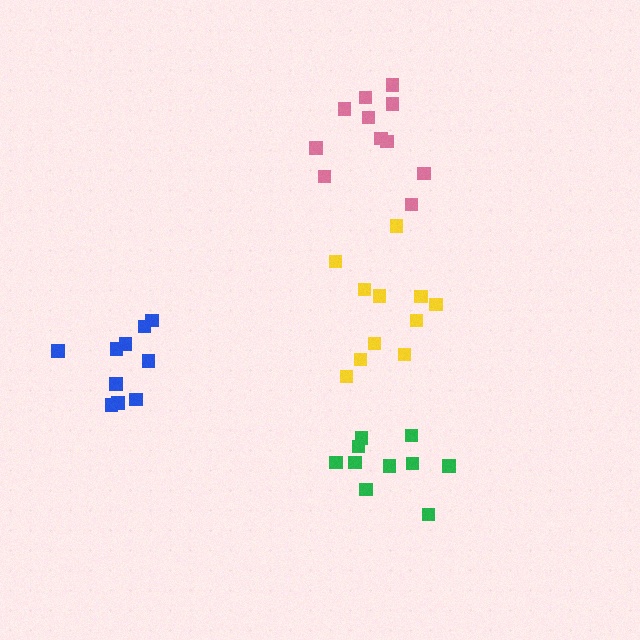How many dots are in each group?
Group 1: 11 dots, Group 2: 10 dots, Group 3: 11 dots, Group 4: 10 dots (42 total).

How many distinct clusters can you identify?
There are 4 distinct clusters.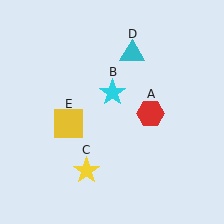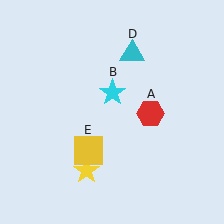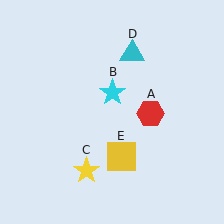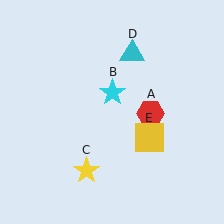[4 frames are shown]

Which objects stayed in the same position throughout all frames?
Red hexagon (object A) and cyan star (object B) and yellow star (object C) and cyan triangle (object D) remained stationary.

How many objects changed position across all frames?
1 object changed position: yellow square (object E).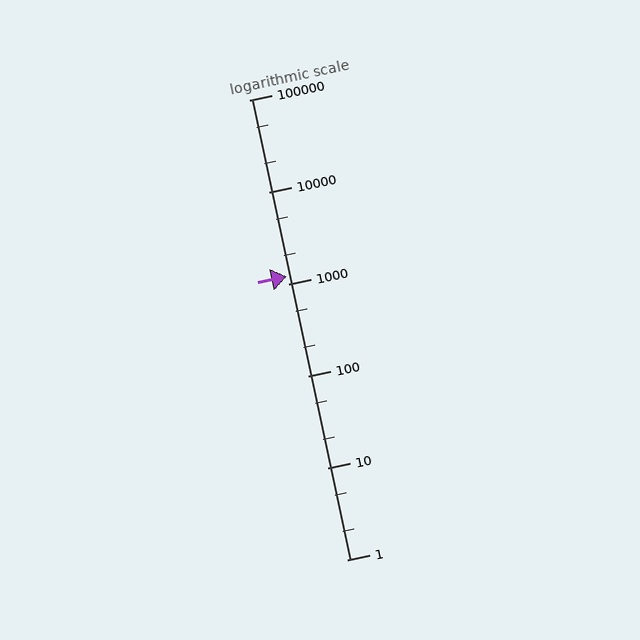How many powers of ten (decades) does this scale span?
The scale spans 5 decades, from 1 to 100000.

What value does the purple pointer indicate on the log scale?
The pointer indicates approximately 1200.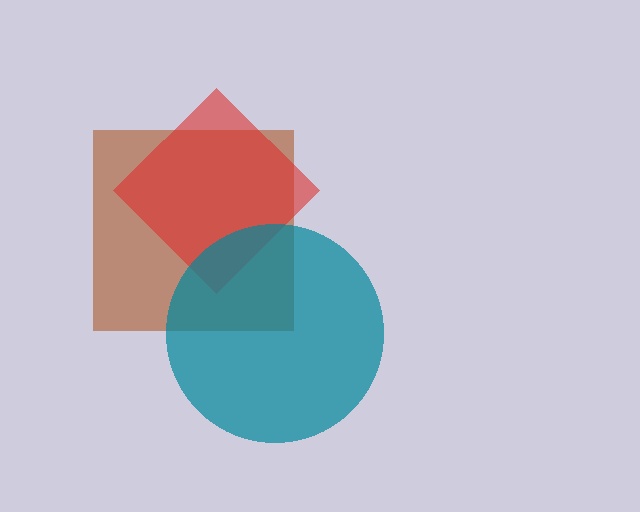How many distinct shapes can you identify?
There are 3 distinct shapes: a brown square, a red diamond, a teal circle.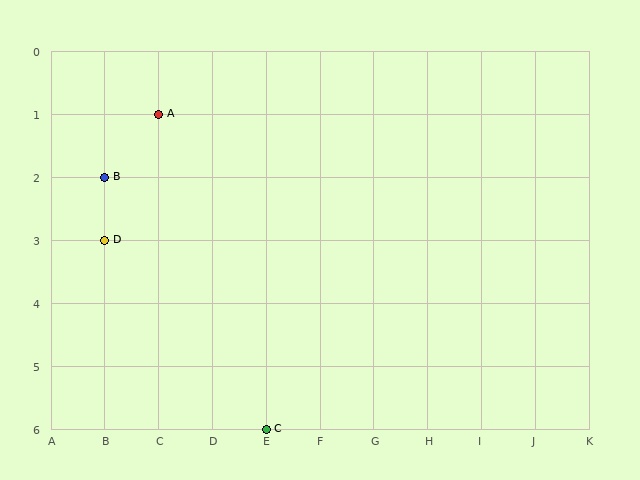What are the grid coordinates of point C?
Point C is at grid coordinates (E, 6).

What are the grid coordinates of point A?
Point A is at grid coordinates (C, 1).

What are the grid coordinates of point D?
Point D is at grid coordinates (B, 3).